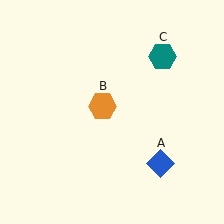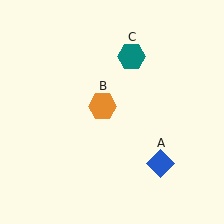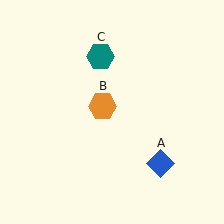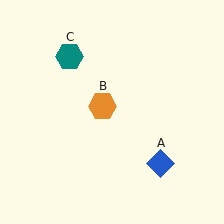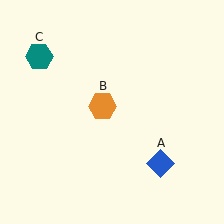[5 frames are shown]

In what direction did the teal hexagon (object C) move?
The teal hexagon (object C) moved left.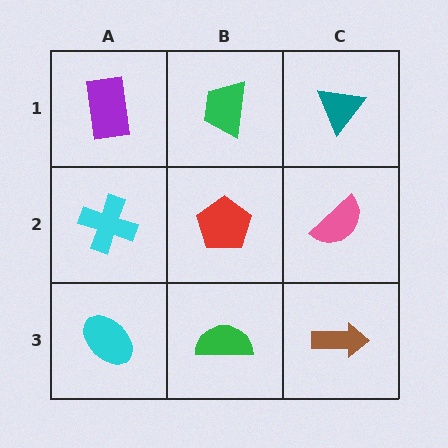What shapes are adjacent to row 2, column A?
A purple rectangle (row 1, column A), a cyan ellipse (row 3, column A), a red pentagon (row 2, column B).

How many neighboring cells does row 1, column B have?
3.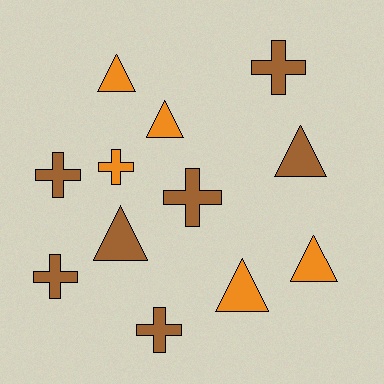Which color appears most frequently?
Brown, with 7 objects.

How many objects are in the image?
There are 12 objects.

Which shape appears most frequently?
Triangle, with 6 objects.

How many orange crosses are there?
There is 1 orange cross.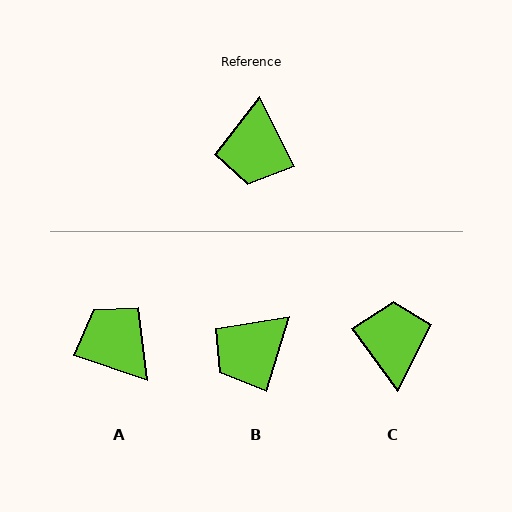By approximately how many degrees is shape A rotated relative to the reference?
Approximately 135 degrees clockwise.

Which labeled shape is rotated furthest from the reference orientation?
C, about 169 degrees away.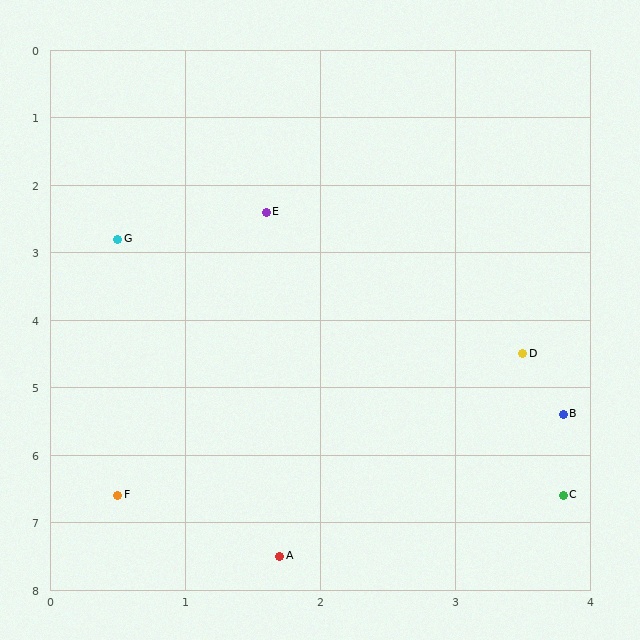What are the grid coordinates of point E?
Point E is at approximately (1.6, 2.4).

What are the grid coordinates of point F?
Point F is at approximately (0.5, 6.6).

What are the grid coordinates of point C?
Point C is at approximately (3.8, 6.6).